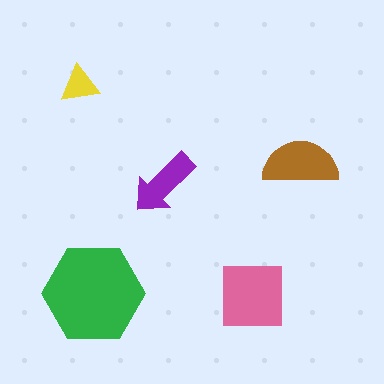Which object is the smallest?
The yellow triangle.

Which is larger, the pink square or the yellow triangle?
The pink square.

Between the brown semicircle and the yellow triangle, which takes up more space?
The brown semicircle.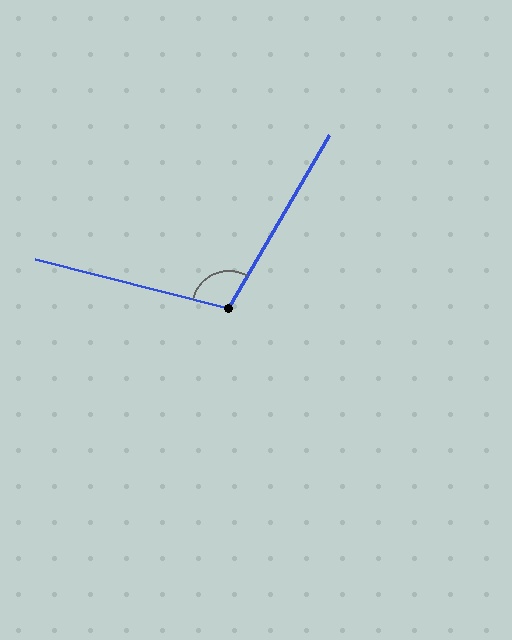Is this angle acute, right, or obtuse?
It is obtuse.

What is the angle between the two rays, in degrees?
Approximately 106 degrees.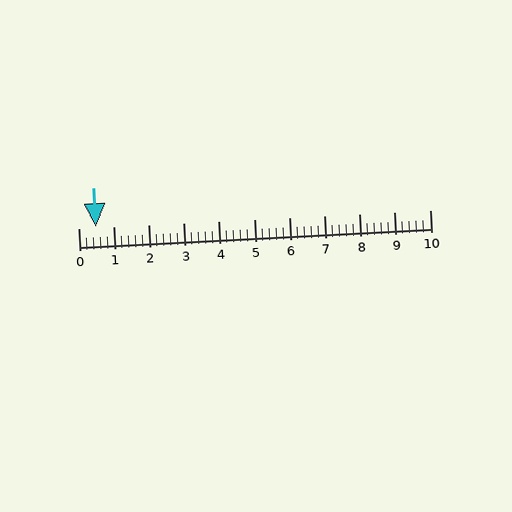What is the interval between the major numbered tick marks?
The major tick marks are spaced 1 units apart.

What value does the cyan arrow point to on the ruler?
The cyan arrow points to approximately 0.5.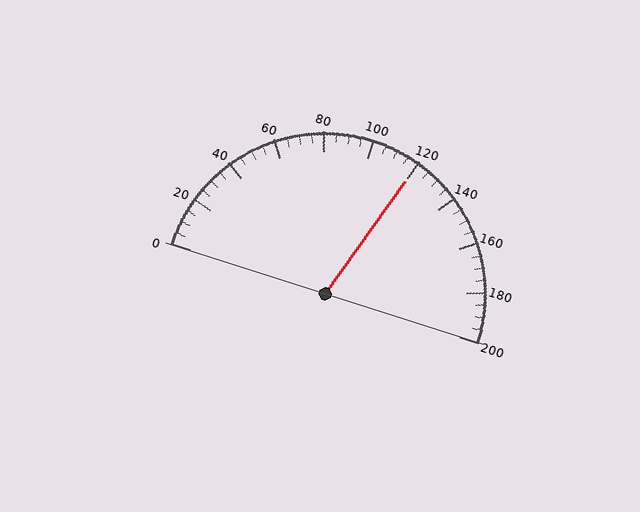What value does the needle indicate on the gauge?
The needle indicates approximately 120.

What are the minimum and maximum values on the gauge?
The gauge ranges from 0 to 200.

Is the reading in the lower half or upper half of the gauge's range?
The reading is in the upper half of the range (0 to 200).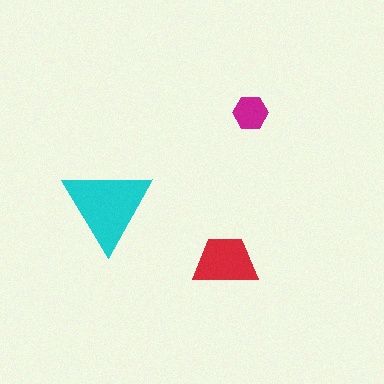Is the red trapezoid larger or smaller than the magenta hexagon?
Larger.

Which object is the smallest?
The magenta hexagon.